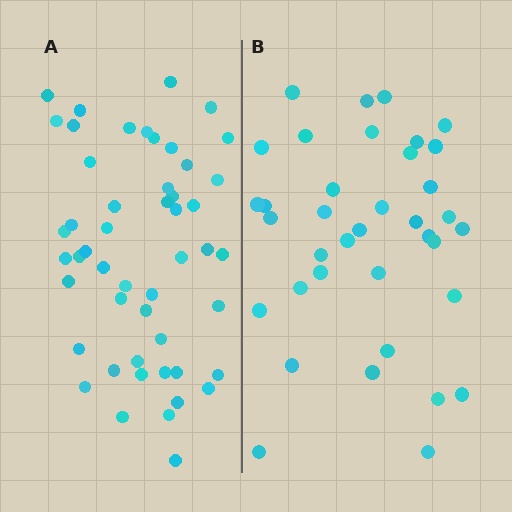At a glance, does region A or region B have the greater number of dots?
Region A (the left region) has more dots.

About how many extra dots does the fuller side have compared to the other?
Region A has approximately 15 more dots than region B.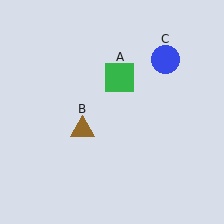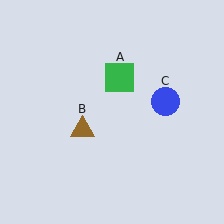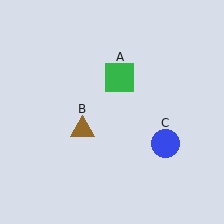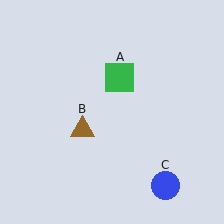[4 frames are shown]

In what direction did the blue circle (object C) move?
The blue circle (object C) moved down.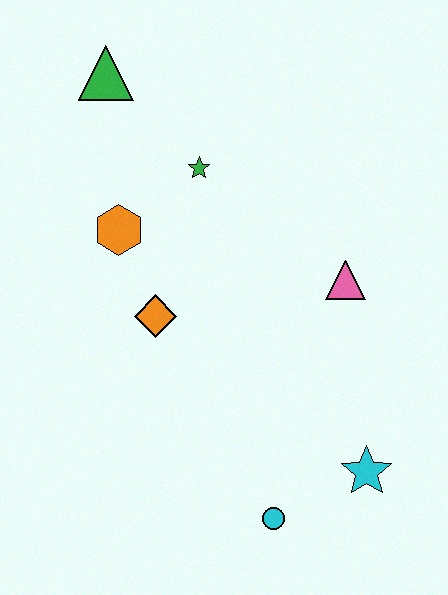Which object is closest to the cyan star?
The cyan circle is closest to the cyan star.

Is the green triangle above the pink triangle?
Yes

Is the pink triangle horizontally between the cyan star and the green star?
Yes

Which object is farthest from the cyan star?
The green triangle is farthest from the cyan star.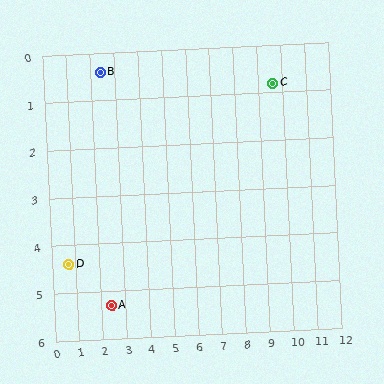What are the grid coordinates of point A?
Point A is at approximately (2.4, 5.3).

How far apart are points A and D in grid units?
Points A and D are about 1.9 grid units apart.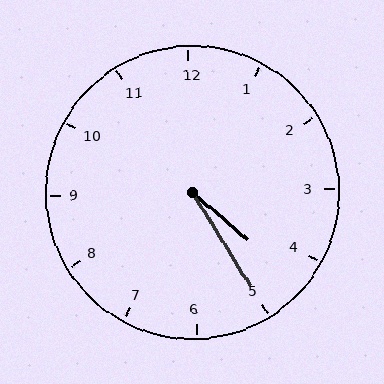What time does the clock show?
4:25.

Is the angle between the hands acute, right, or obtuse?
It is acute.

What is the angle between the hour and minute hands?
Approximately 18 degrees.